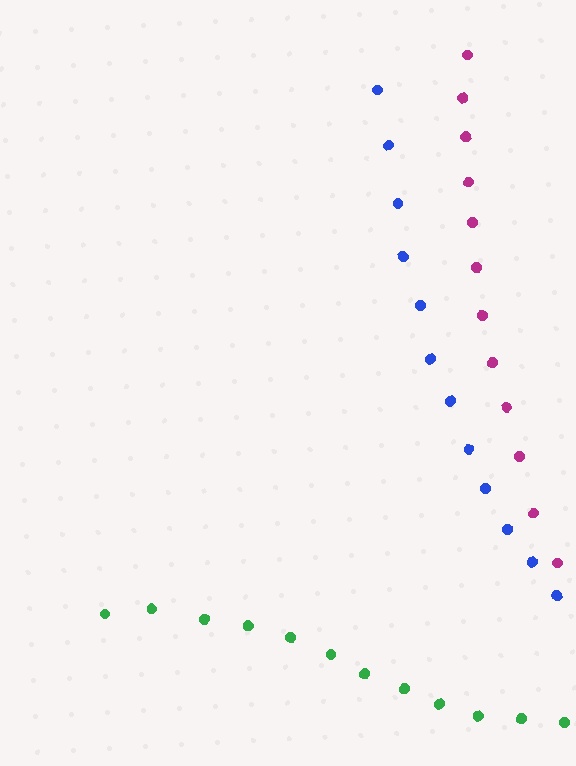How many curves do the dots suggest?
There are 3 distinct paths.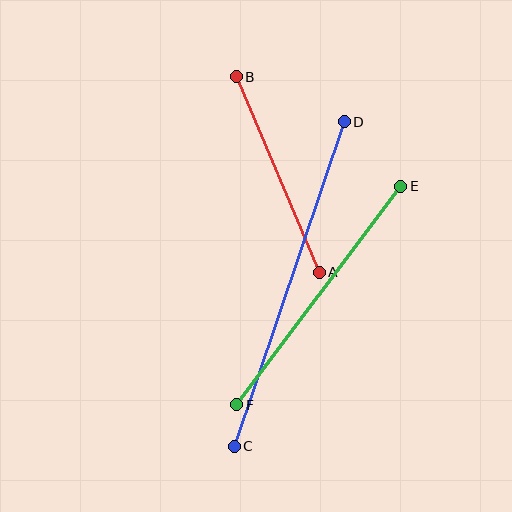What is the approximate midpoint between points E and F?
The midpoint is at approximately (319, 295) pixels.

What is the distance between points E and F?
The distance is approximately 273 pixels.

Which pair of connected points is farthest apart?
Points C and D are farthest apart.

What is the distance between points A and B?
The distance is approximately 212 pixels.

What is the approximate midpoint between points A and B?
The midpoint is at approximately (278, 175) pixels.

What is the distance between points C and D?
The distance is approximately 343 pixels.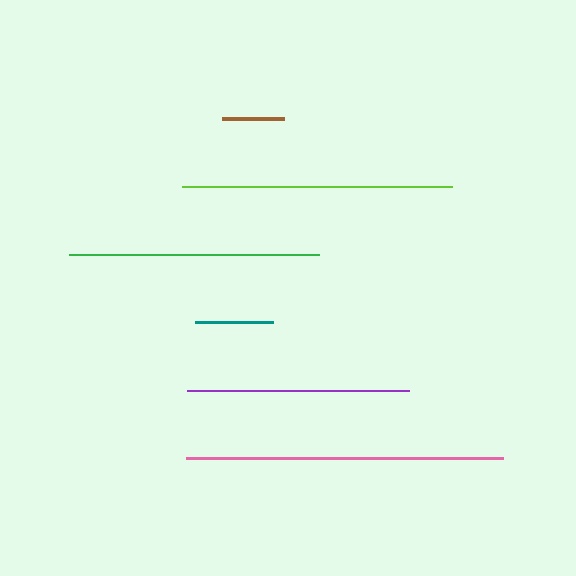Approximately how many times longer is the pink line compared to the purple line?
The pink line is approximately 1.4 times the length of the purple line.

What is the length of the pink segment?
The pink segment is approximately 317 pixels long.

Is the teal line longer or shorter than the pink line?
The pink line is longer than the teal line.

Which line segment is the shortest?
The brown line is the shortest at approximately 62 pixels.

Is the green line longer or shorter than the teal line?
The green line is longer than the teal line.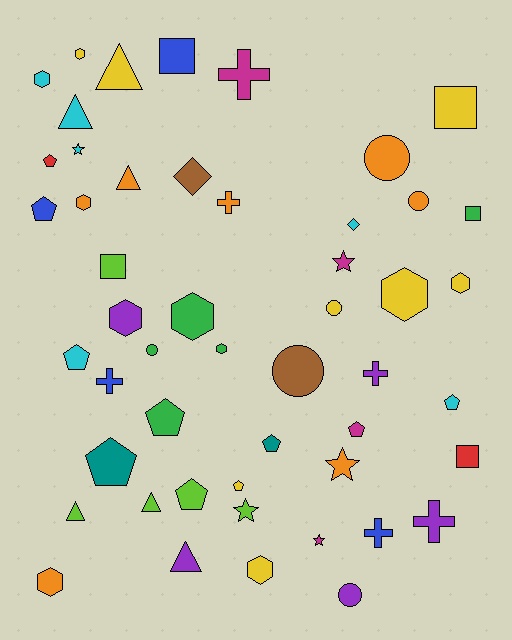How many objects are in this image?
There are 50 objects.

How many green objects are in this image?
There are 5 green objects.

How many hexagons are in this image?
There are 10 hexagons.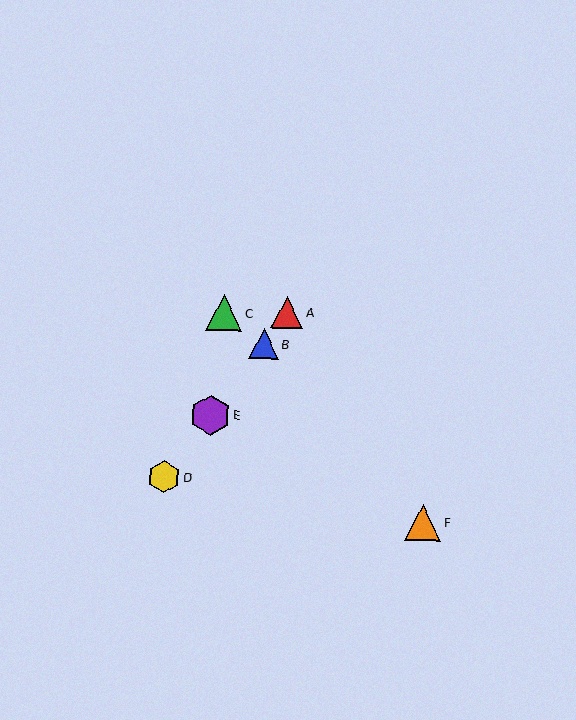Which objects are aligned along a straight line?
Objects A, B, D, E are aligned along a straight line.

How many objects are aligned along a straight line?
4 objects (A, B, D, E) are aligned along a straight line.